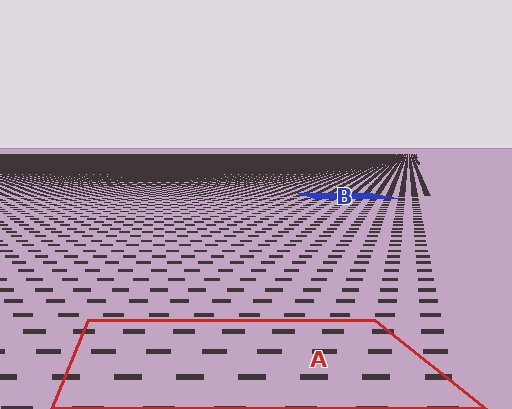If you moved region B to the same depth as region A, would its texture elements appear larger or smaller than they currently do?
They would appear larger. At a closer depth, the same texture elements are projected at a bigger on-screen size.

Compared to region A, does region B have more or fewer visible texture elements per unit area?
Region B has more texture elements per unit area — they are packed more densely because it is farther away.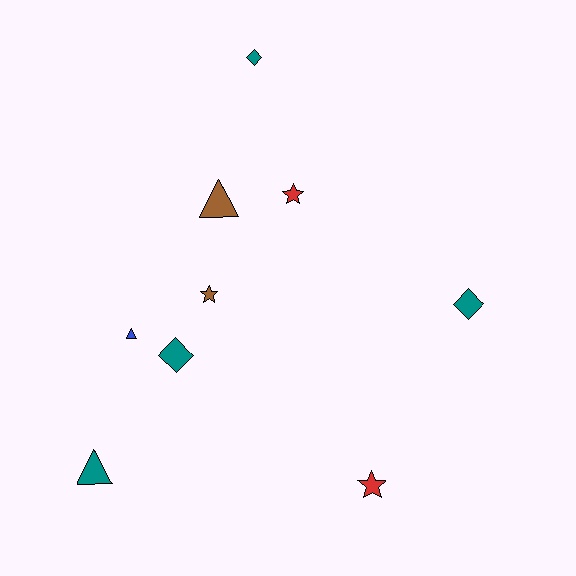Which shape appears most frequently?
Triangle, with 3 objects.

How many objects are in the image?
There are 9 objects.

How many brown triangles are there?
There is 1 brown triangle.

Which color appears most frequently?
Teal, with 4 objects.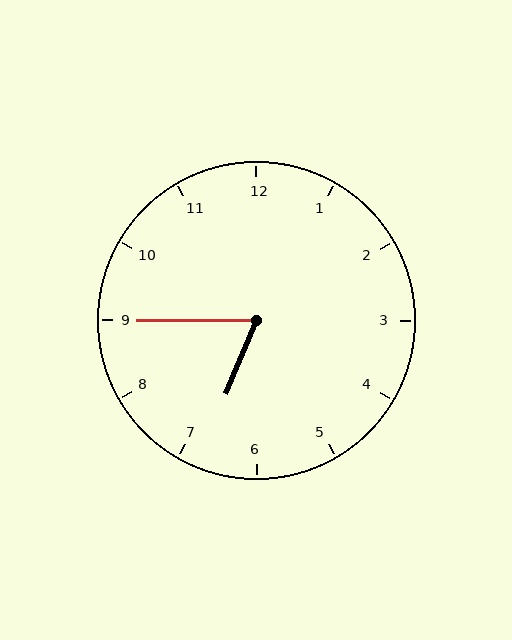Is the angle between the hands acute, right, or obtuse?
It is acute.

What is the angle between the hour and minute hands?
Approximately 68 degrees.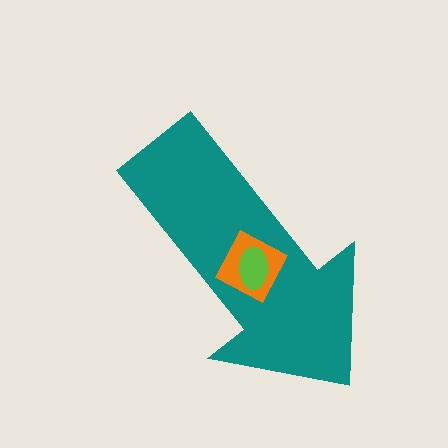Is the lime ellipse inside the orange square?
Yes.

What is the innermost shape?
The lime ellipse.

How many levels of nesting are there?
3.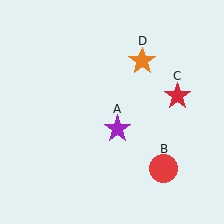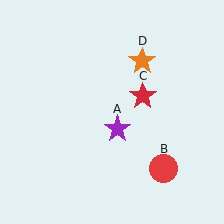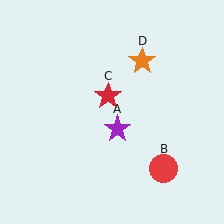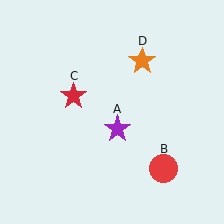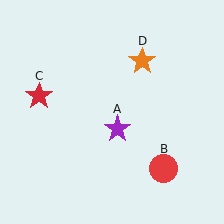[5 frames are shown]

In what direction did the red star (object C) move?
The red star (object C) moved left.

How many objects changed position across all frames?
1 object changed position: red star (object C).